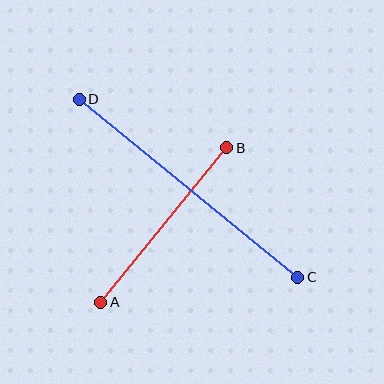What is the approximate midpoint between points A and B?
The midpoint is at approximately (164, 225) pixels.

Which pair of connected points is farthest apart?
Points C and D are farthest apart.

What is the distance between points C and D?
The distance is approximately 282 pixels.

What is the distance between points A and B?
The distance is approximately 200 pixels.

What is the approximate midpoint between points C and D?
The midpoint is at approximately (189, 188) pixels.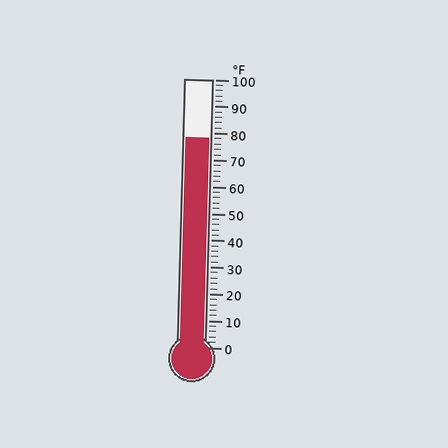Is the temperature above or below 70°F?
The temperature is above 70°F.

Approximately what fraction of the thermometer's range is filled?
The thermometer is filled to approximately 80% of its range.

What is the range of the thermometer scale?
The thermometer scale ranges from 0°F to 100°F.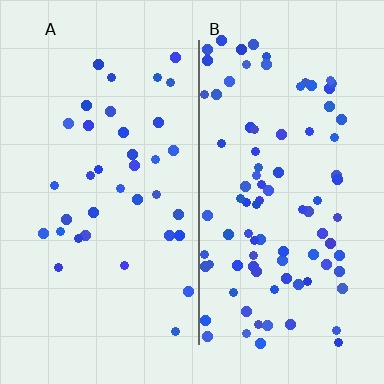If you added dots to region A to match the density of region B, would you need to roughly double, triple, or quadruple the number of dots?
Approximately triple.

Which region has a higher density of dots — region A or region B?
B (the right).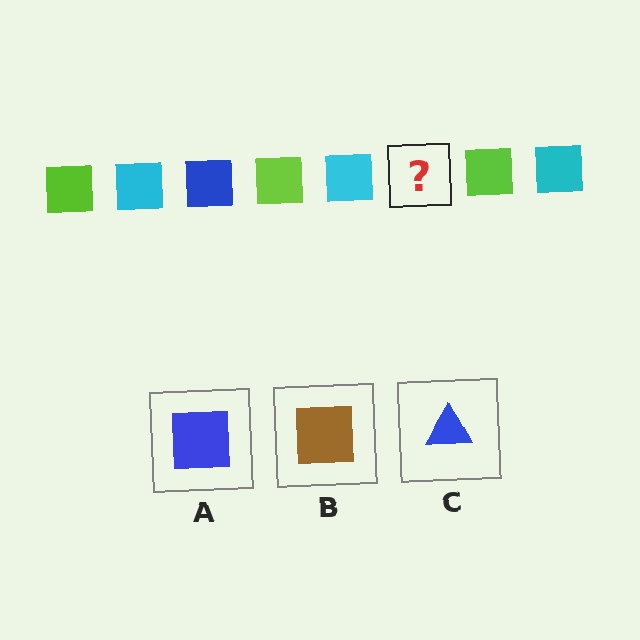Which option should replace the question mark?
Option A.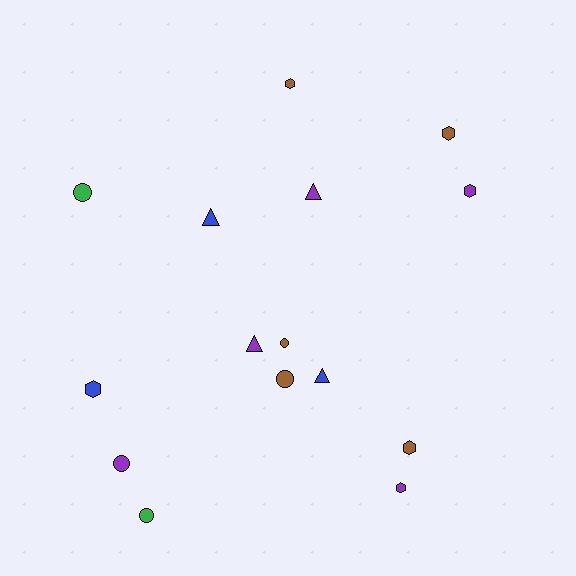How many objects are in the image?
There are 15 objects.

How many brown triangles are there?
There are no brown triangles.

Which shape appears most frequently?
Hexagon, with 6 objects.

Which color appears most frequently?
Purple, with 5 objects.